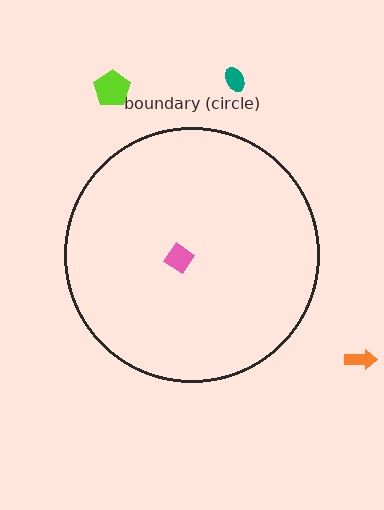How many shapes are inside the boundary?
1 inside, 3 outside.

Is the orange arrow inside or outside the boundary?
Outside.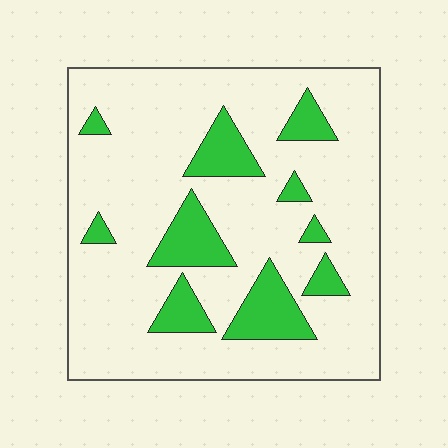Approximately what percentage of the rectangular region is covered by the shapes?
Approximately 20%.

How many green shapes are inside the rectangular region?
10.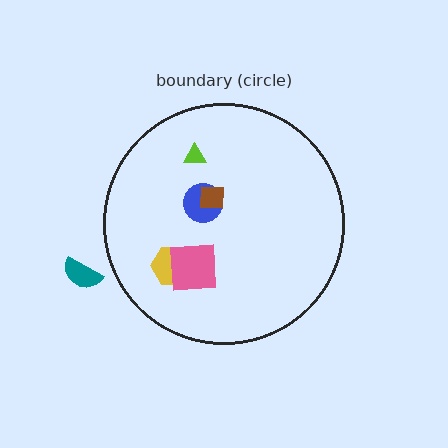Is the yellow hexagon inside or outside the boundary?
Inside.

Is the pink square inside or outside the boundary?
Inside.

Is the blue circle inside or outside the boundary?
Inside.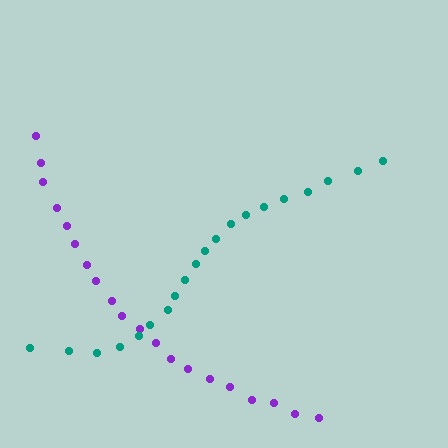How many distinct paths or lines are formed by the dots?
There are 2 distinct paths.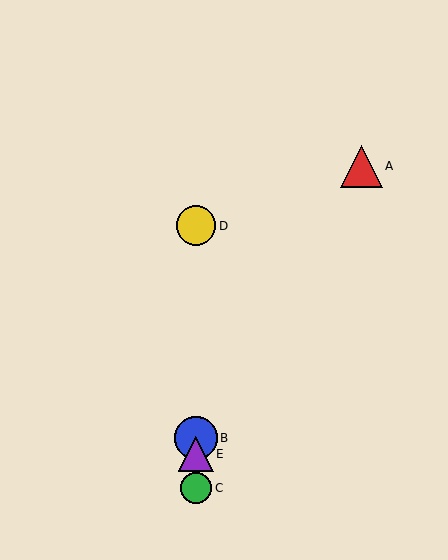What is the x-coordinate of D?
Object D is at x≈196.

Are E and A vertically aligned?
No, E is at x≈196 and A is at x≈361.